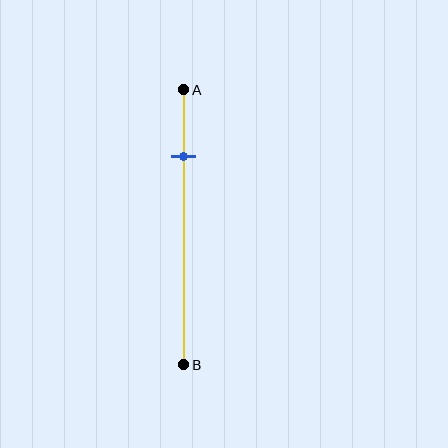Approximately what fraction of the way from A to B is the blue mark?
The blue mark is approximately 25% of the way from A to B.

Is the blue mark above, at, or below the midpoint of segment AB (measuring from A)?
The blue mark is above the midpoint of segment AB.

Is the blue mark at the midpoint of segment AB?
No, the mark is at about 25% from A, not at the 50% midpoint.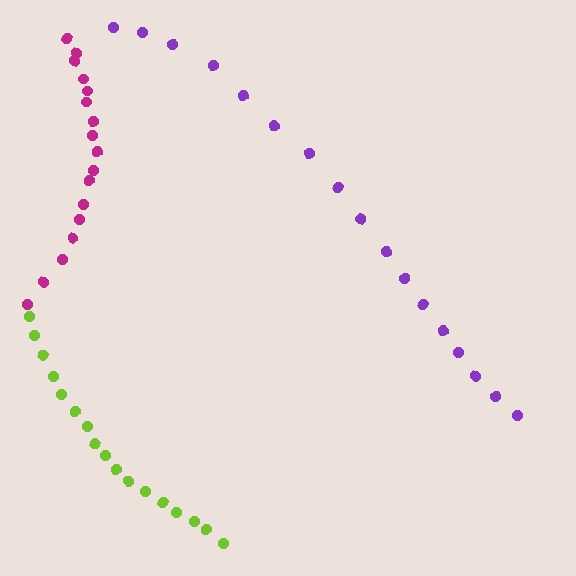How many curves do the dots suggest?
There are 3 distinct paths.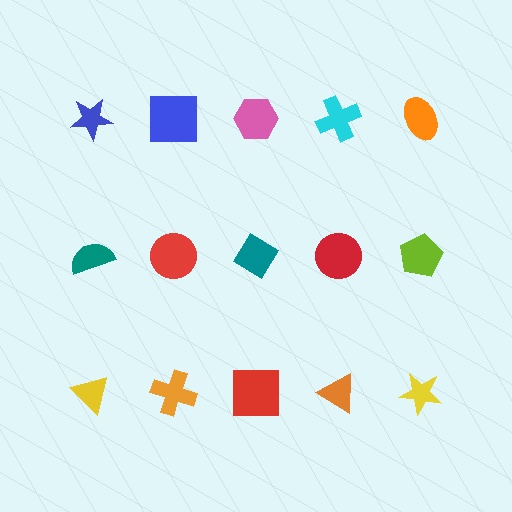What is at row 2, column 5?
A lime pentagon.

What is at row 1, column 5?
An orange ellipse.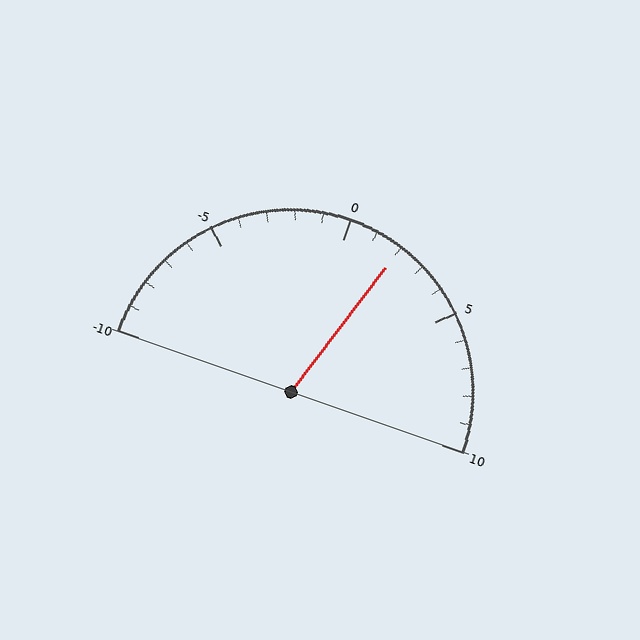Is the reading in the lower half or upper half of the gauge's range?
The reading is in the upper half of the range (-10 to 10).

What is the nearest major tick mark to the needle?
The nearest major tick mark is 0.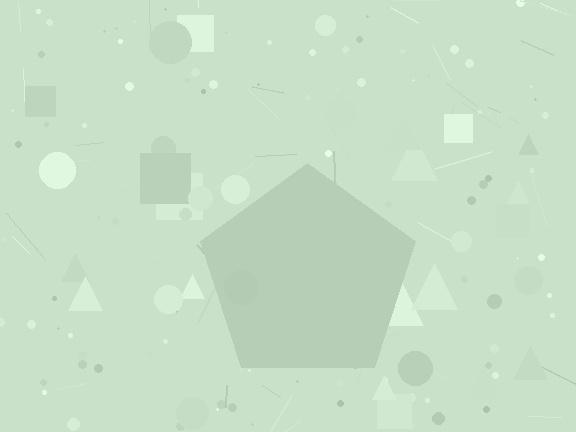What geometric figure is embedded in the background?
A pentagon is embedded in the background.